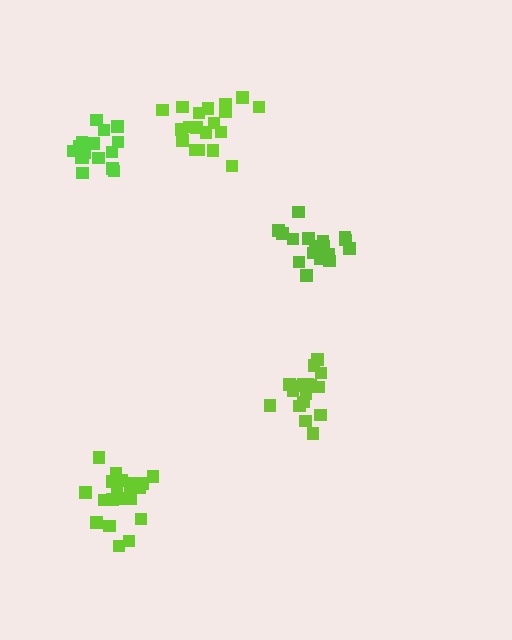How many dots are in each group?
Group 1: 20 dots, Group 2: 17 dots, Group 3: 17 dots, Group 4: 18 dots, Group 5: 19 dots (91 total).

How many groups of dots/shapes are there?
There are 5 groups.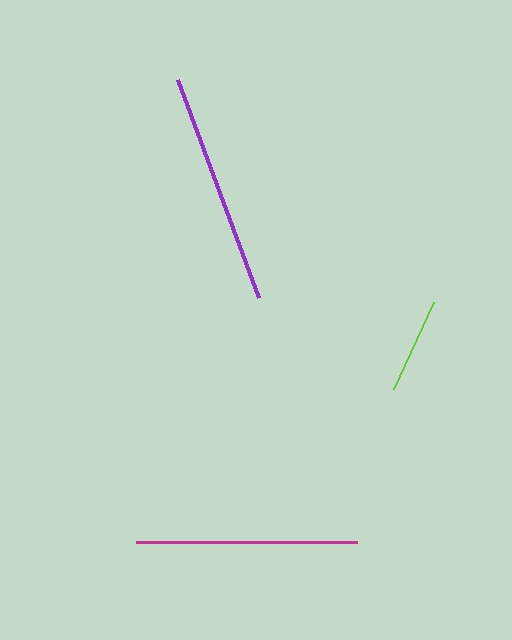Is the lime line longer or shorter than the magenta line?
The magenta line is longer than the lime line.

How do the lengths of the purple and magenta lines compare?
The purple and magenta lines are approximately the same length.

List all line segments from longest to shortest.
From longest to shortest: purple, magenta, lime.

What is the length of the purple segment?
The purple segment is approximately 232 pixels long.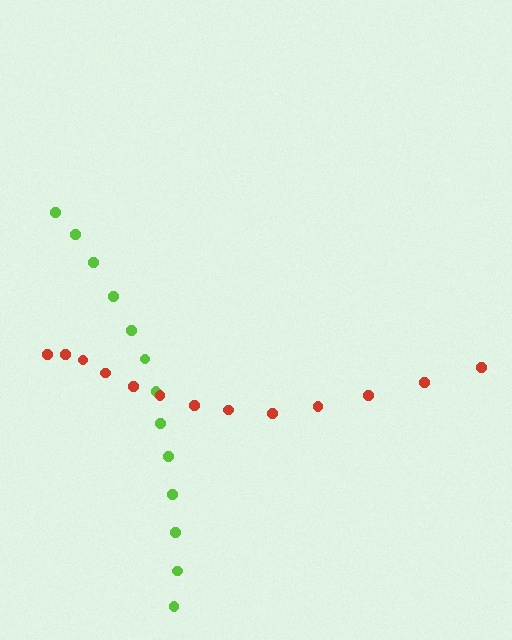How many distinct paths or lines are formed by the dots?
There are 2 distinct paths.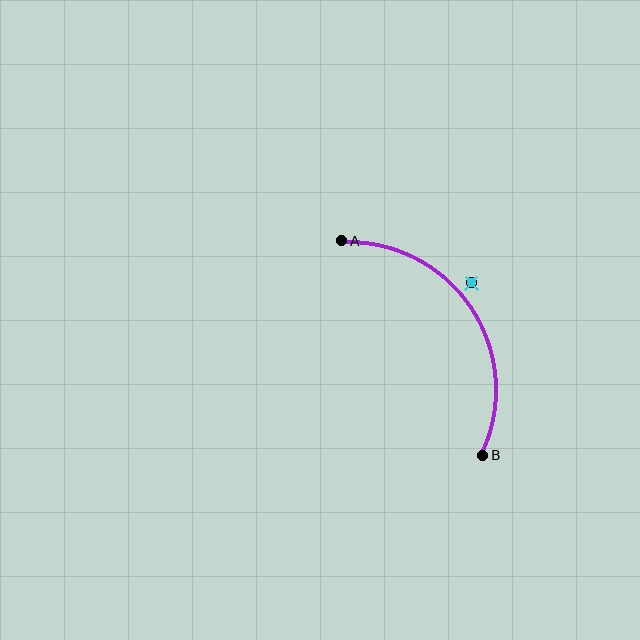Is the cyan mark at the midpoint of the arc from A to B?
No — the cyan mark does not lie on the arc at all. It sits slightly outside the curve.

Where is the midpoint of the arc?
The arc midpoint is the point on the curve farthest from the straight line joining A and B. It sits to the right of that line.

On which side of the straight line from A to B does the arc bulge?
The arc bulges to the right of the straight line connecting A and B.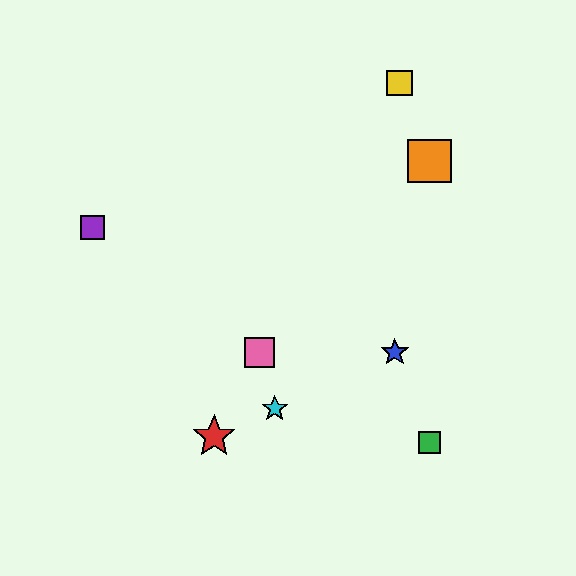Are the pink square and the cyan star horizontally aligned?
No, the pink square is at y≈352 and the cyan star is at y≈409.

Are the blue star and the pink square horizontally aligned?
Yes, both are at y≈352.